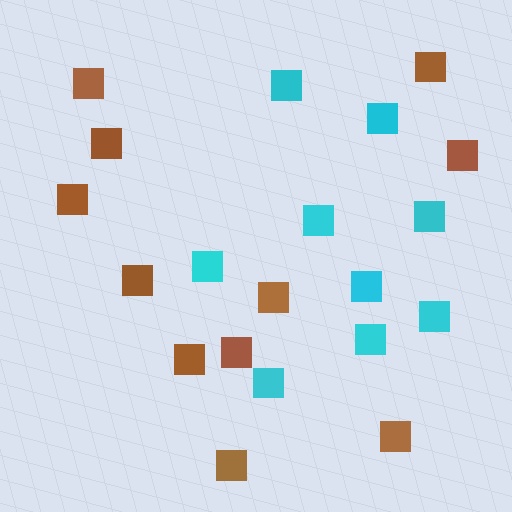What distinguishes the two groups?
There are 2 groups: one group of brown squares (11) and one group of cyan squares (9).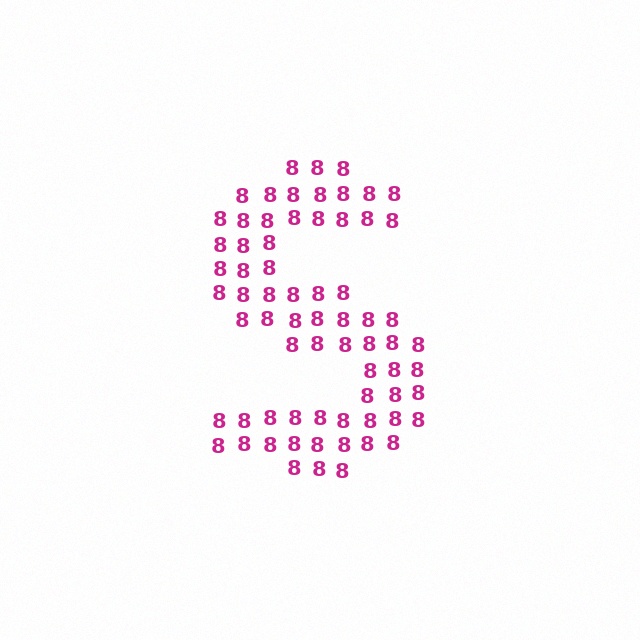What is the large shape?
The large shape is the letter S.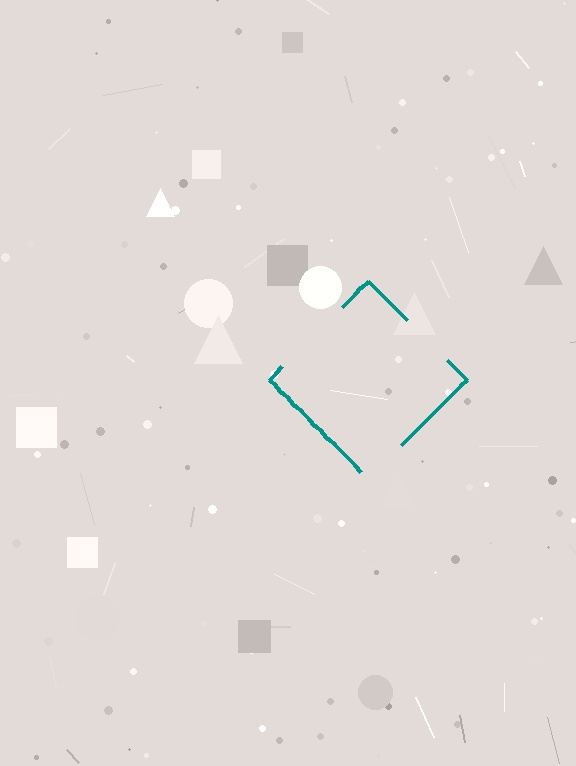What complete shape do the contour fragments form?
The contour fragments form a diamond.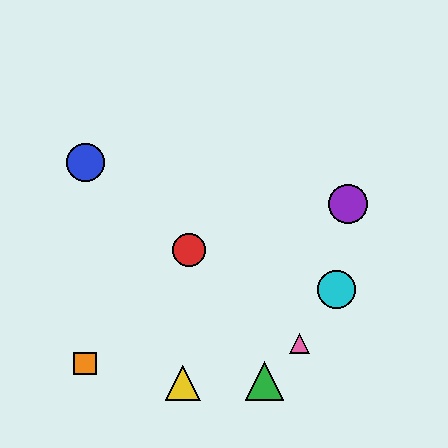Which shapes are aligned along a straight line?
The red circle, the blue circle, the pink triangle are aligned along a straight line.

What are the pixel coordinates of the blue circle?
The blue circle is at (86, 163).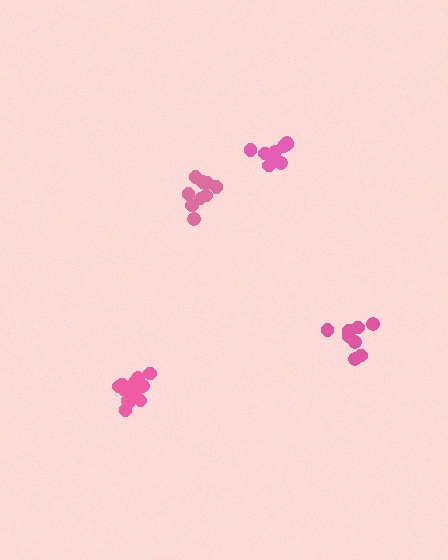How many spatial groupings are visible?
There are 4 spatial groupings.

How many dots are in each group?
Group 1: 8 dots, Group 2: 9 dots, Group 3: 13 dots, Group 4: 9 dots (39 total).